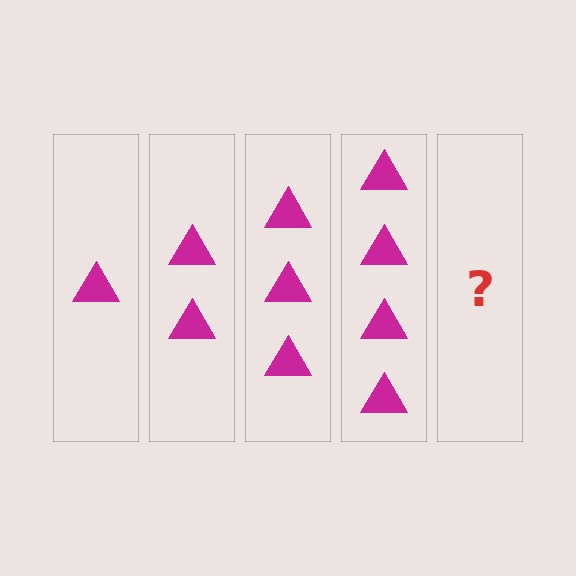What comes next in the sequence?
The next element should be 5 triangles.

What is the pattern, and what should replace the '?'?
The pattern is that each step adds one more triangle. The '?' should be 5 triangles.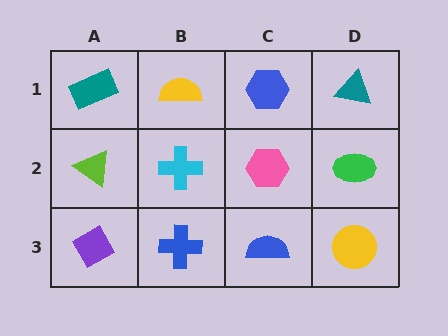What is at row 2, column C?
A pink hexagon.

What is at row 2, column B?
A cyan cross.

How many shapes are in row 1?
4 shapes.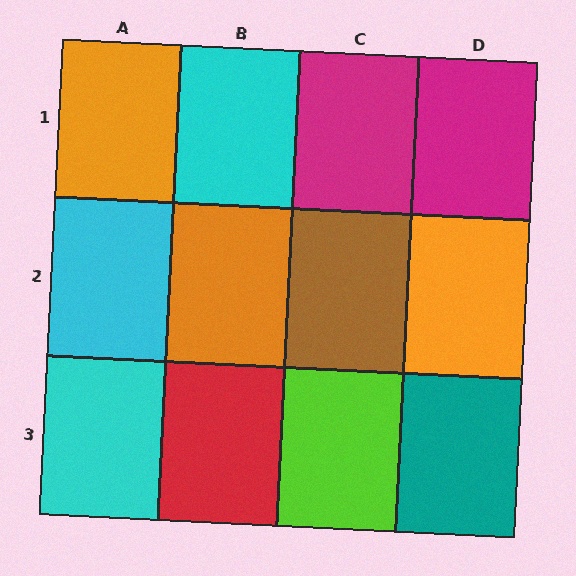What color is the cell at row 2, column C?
Brown.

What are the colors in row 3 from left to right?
Cyan, red, lime, teal.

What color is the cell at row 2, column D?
Orange.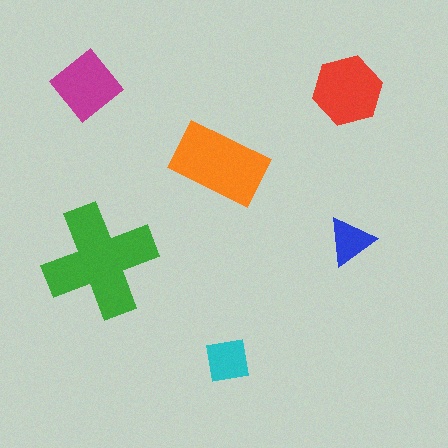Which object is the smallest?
The blue triangle.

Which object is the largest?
The green cross.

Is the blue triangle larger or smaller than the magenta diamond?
Smaller.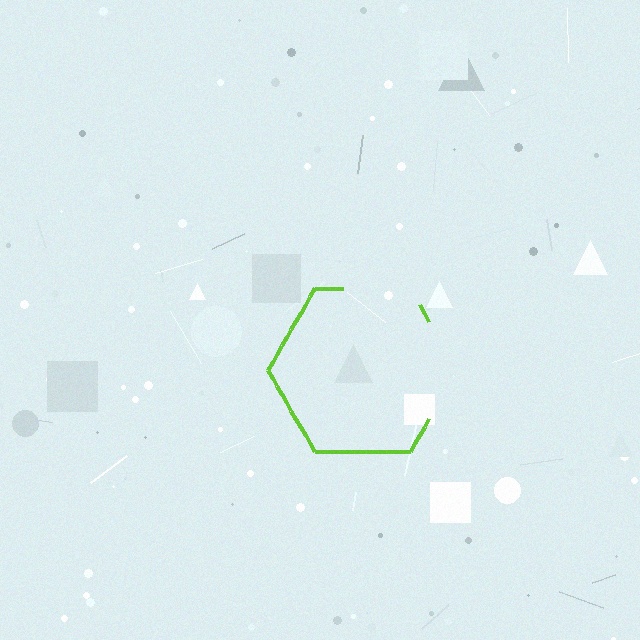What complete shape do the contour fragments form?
The contour fragments form a hexagon.